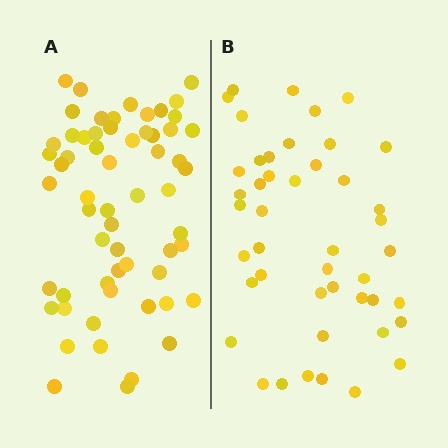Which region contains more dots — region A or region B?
Region A (the left region) has more dots.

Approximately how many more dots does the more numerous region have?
Region A has approximately 15 more dots than region B.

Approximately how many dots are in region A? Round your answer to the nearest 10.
About 60 dots.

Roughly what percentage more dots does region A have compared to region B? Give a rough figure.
About 35% more.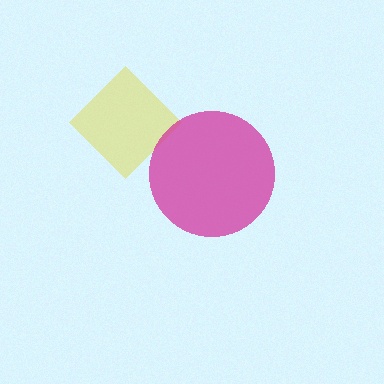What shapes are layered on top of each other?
The layered shapes are: a yellow diamond, a magenta circle.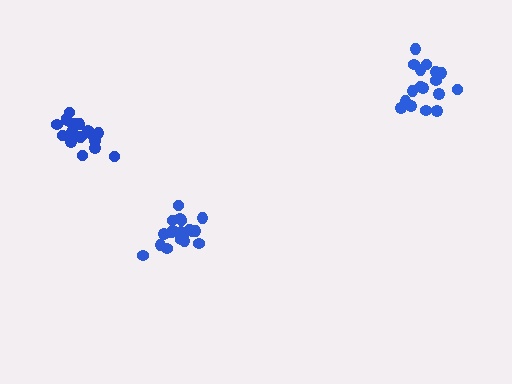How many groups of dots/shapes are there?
There are 3 groups.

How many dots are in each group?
Group 1: 19 dots, Group 2: 17 dots, Group 3: 21 dots (57 total).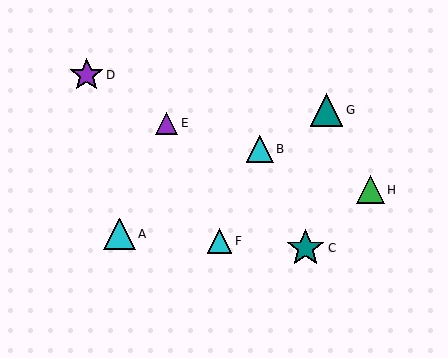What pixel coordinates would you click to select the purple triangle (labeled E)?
Click at (167, 123) to select the purple triangle E.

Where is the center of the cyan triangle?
The center of the cyan triangle is at (119, 234).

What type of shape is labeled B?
Shape B is a cyan triangle.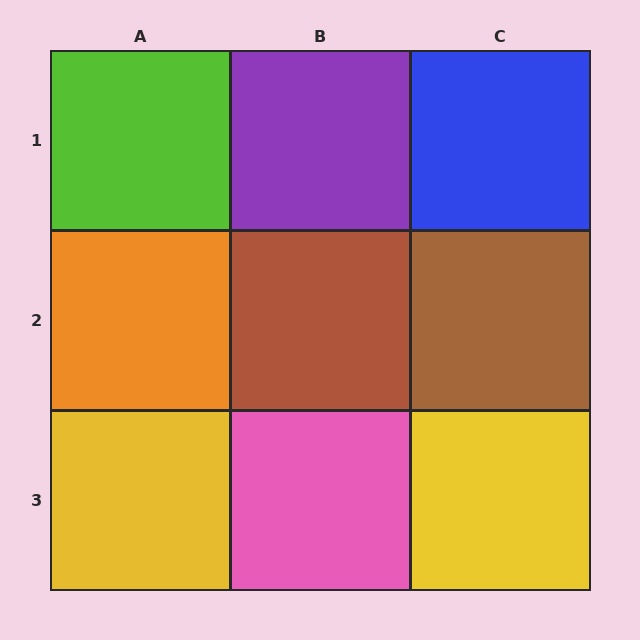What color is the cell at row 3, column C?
Yellow.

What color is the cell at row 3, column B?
Pink.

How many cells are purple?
1 cell is purple.